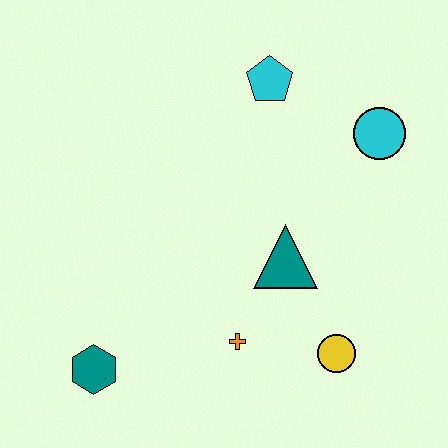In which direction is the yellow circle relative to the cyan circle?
The yellow circle is below the cyan circle.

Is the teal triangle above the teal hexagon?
Yes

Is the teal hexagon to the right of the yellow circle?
No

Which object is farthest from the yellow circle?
The cyan pentagon is farthest from the yellow circle.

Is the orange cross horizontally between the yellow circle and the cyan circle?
No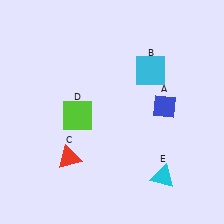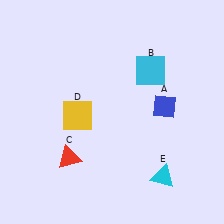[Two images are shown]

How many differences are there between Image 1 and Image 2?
There is 1 difference between the two images.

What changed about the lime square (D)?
In Image 1, D is lime. In Image 2, it changed to yellow.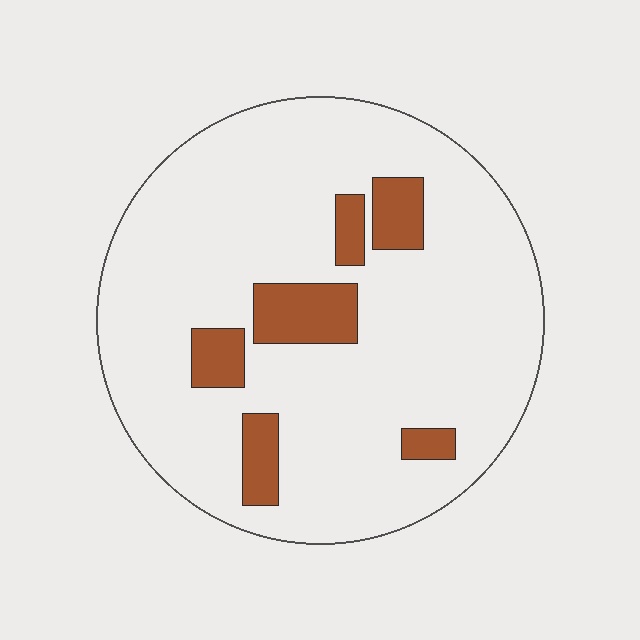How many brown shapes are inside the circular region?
6.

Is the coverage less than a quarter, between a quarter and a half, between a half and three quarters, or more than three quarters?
Less than a quarter.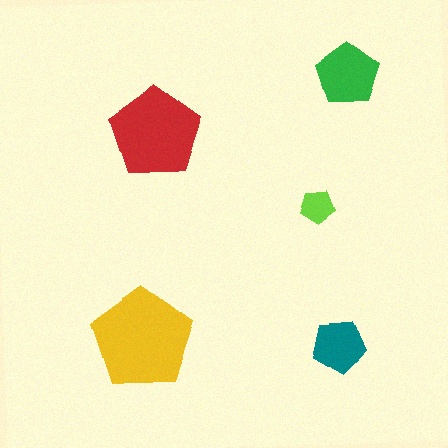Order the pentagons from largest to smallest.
the yellow one, the red one, the green one, the teal one, the lime one.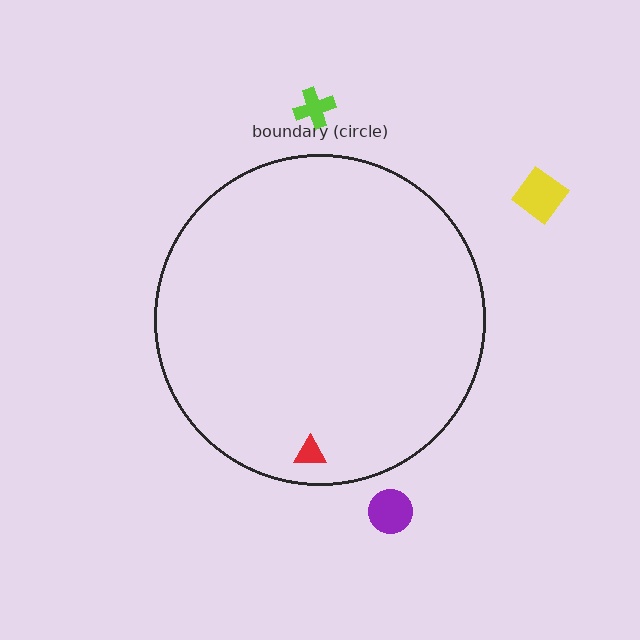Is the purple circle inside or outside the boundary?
Outside.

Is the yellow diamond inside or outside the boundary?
Outside.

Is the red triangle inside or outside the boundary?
Inside.